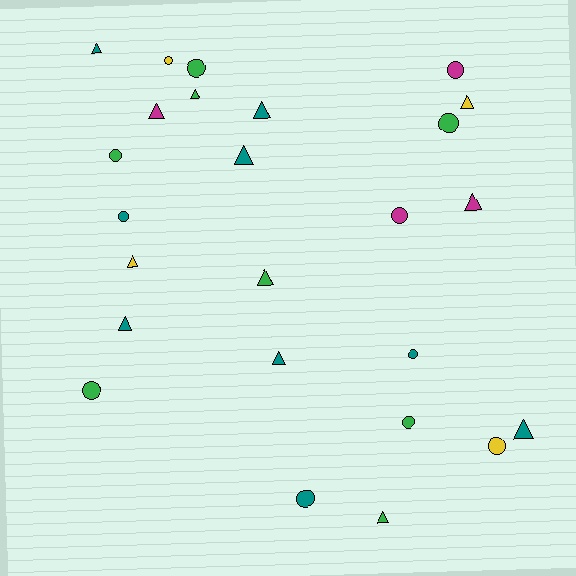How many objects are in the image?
There are 25 objects.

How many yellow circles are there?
There are 2 yellow circles.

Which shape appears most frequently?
Triangle, with 13 objects.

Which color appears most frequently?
Teal, with 9 objects.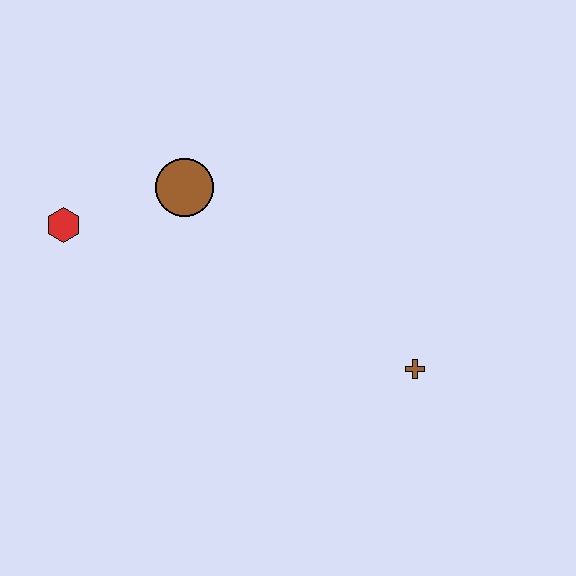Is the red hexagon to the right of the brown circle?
No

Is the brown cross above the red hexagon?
No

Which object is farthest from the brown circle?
The brown cross is farthest from the brown circle.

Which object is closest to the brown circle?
The red hexagon is closest to the brown circle.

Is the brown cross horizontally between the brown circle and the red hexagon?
No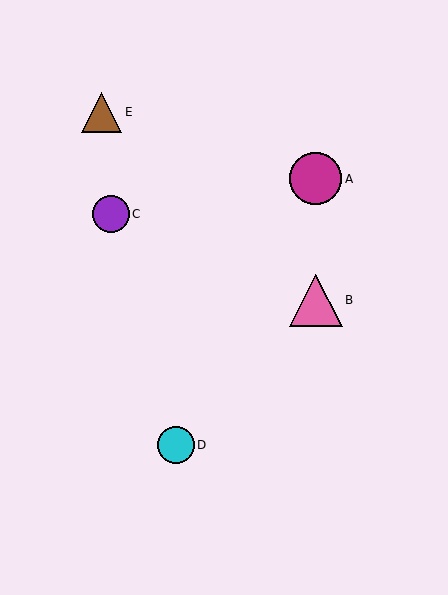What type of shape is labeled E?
Shape E is a brown triangle.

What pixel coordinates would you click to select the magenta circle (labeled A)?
Click at (316, 179) to select the magenta circle A.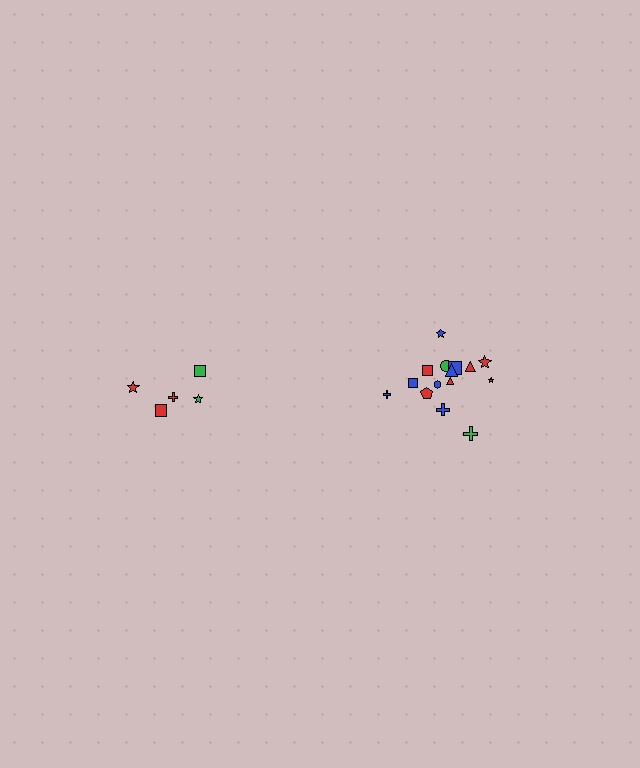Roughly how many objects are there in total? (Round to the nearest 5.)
Roughly 20 objects in total.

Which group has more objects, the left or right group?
The right group.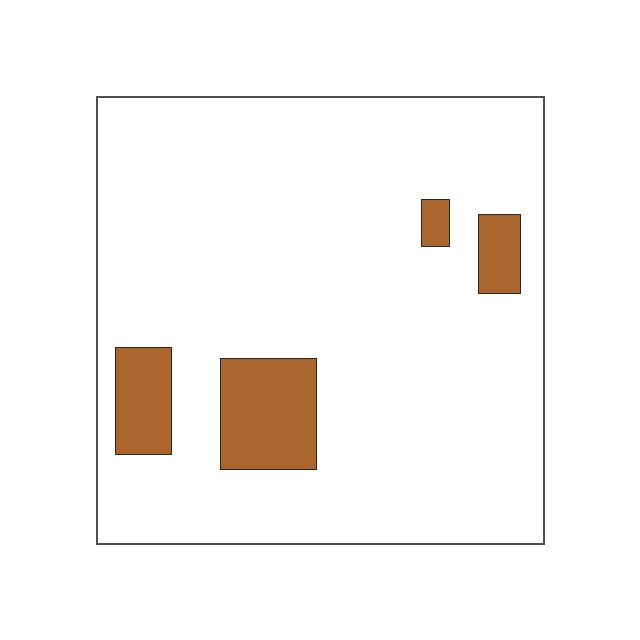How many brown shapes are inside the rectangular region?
4.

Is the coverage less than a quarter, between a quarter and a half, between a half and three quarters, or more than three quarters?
Less than a quarter.